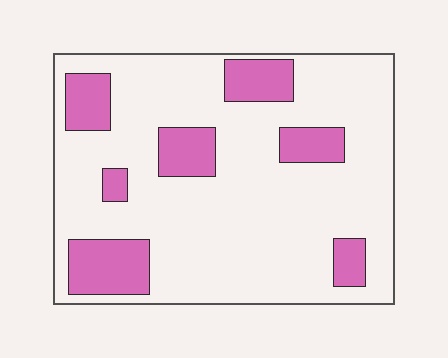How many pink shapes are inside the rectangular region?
7.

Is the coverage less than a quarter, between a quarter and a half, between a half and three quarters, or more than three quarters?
Less than a quarter.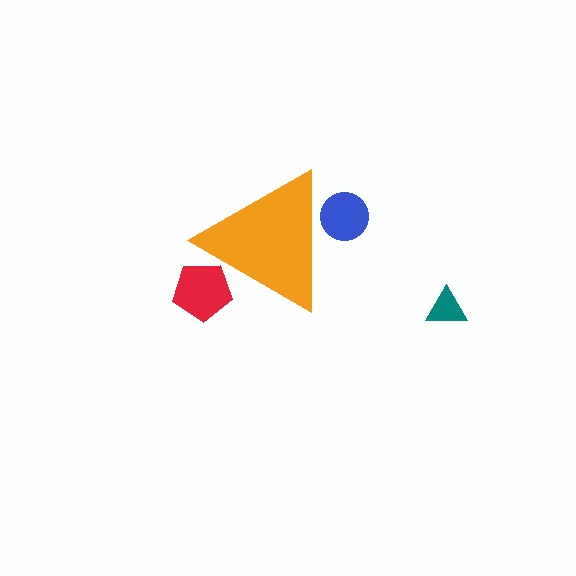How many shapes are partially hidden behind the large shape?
2 shapes are partially hidden.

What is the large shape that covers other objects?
An orange triangle.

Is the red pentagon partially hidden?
Yes, the red pentagon is partially hidden behind the orange triangle.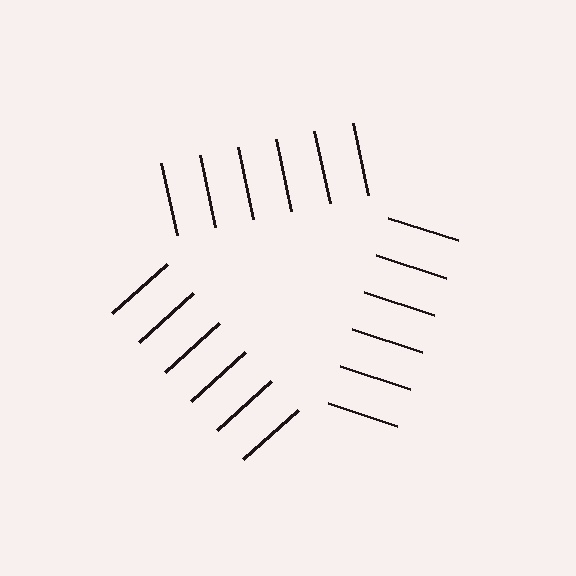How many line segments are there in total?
18 — 6 along each of the 3 edges.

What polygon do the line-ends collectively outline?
An illusory triangle — the line segments terminate on its edges but no continuous stroke is drawn.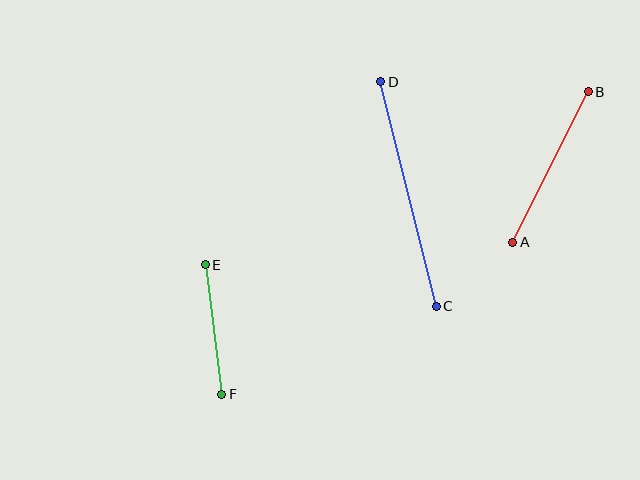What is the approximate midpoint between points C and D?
The midpoint is at approximately (409, 194) pixels.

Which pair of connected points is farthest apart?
Points C and D are farthest apart.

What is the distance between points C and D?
The distance is approximately 231 pixels.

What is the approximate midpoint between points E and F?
The midpoint is at approximately (213, 329) pixels.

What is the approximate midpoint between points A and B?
The midpoint is at approximately (550, 167) pixels.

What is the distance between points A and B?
The distance is approximately 169 pixels.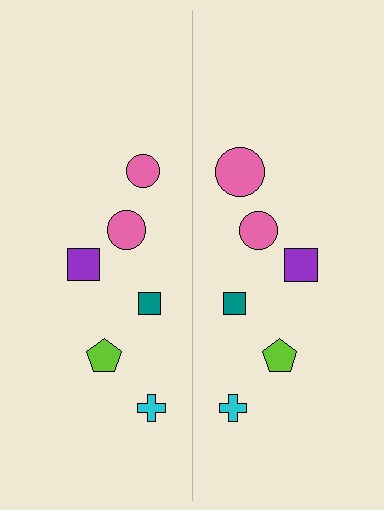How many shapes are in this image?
There are 12 shapes in this image.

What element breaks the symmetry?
The pink circle on the right side has a different size than its mirror counterpart.